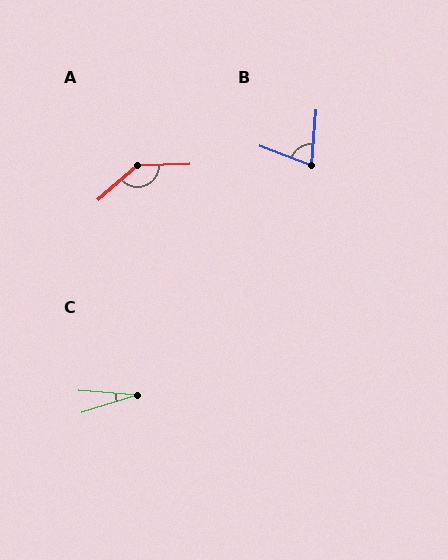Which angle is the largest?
A, at approximately 141 degrees.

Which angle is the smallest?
C, at approximately 22 degrees.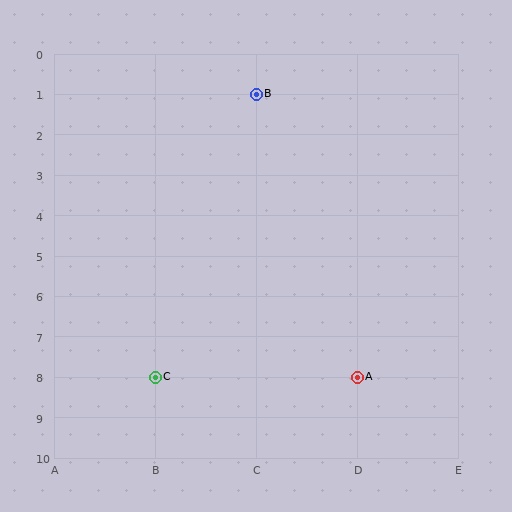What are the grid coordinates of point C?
Point C is at grid coordinates (B, 8).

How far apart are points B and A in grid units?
Points B and A are 1 column and 7 rows apart (about 7.1 grid units diagonally).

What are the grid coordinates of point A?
Point A is at grid coordinates (D, 8).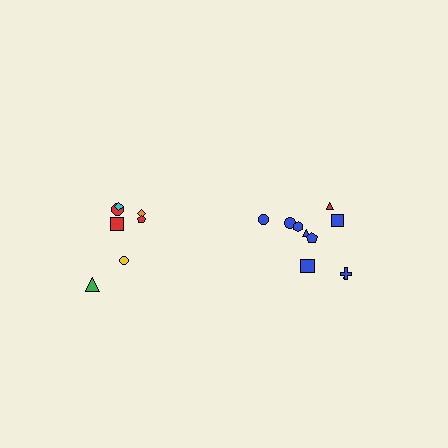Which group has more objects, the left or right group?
The right group.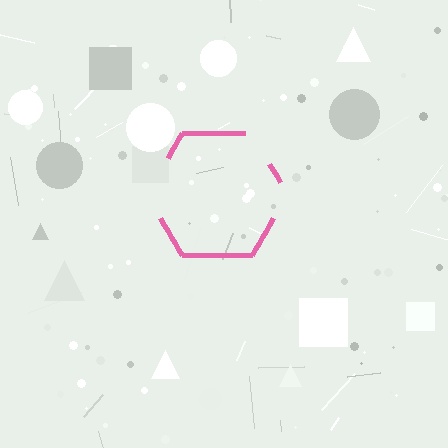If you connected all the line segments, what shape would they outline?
They would outline a hexagon.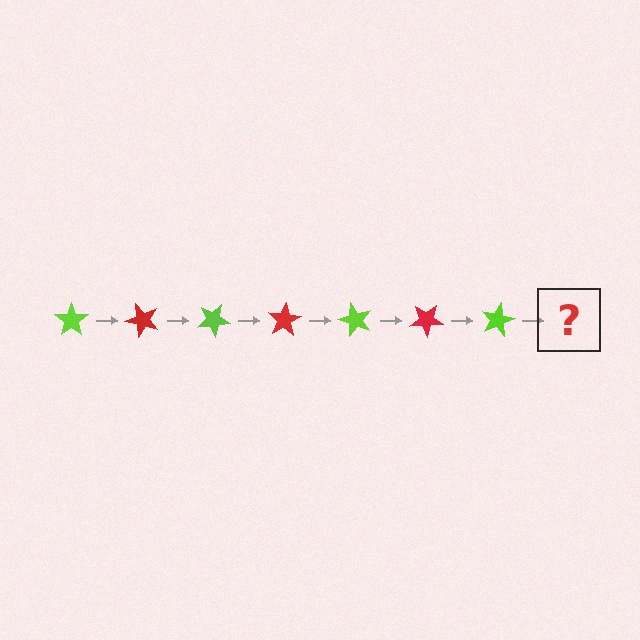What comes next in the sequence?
The next element should be a red star, rotated 350 degrees from the start.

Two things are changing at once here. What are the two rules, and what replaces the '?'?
The two rules are that it rotates 50 degrees each step and the color cycles through lime and red. The '?' should be a red star, rotated 350 degrees from the start.